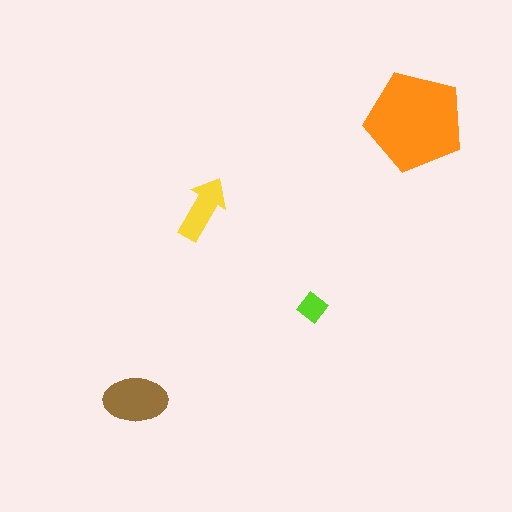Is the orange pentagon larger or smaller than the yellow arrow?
Larger.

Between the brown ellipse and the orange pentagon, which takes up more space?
The orange pentagon.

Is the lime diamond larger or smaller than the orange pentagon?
Smaller.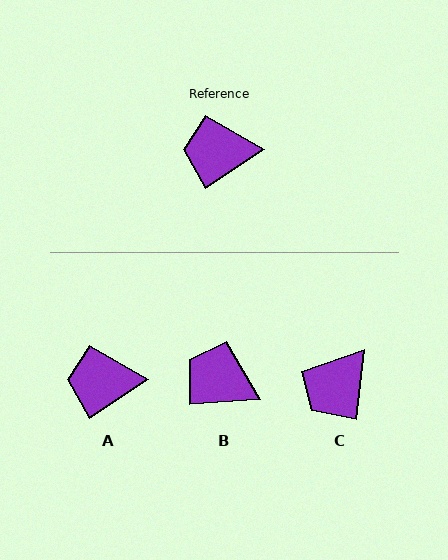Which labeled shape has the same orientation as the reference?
A.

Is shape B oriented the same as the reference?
No, it is off by about 30 degrees.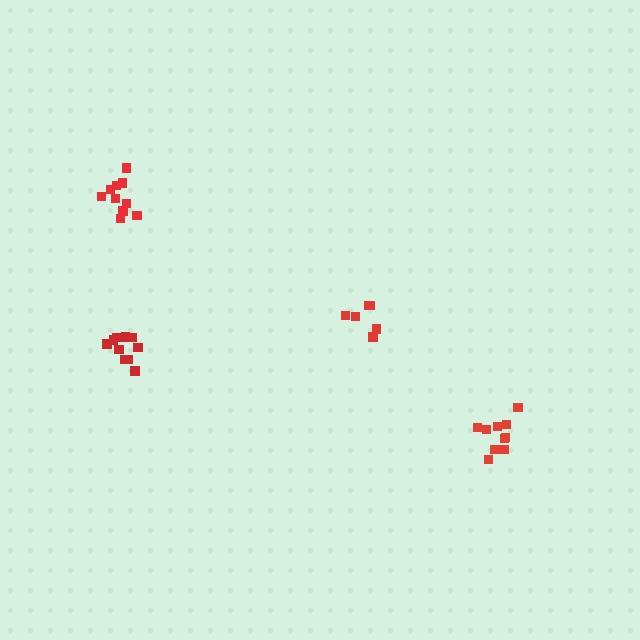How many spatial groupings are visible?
There are 4 spatial groupings.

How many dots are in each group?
Group 1: 6 dots, Group 2: 10 dots, Group 3: 10 dots, Group 4: 10 dots (36 total).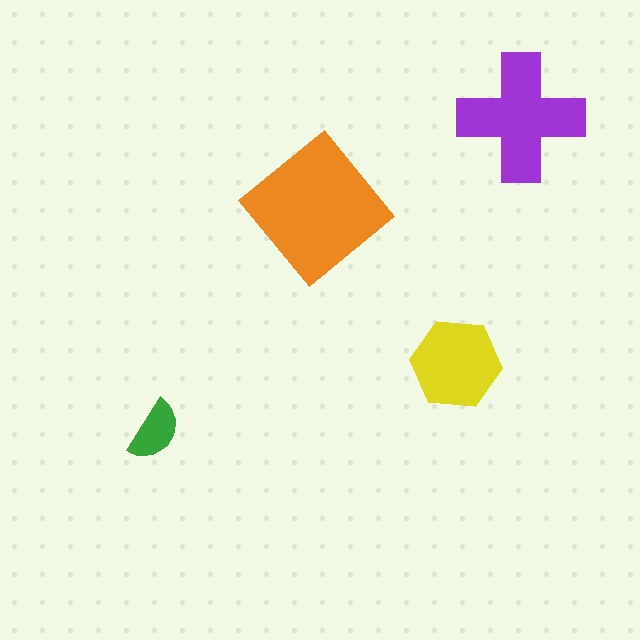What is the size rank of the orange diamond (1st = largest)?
1st.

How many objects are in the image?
There are 4 objects in the image.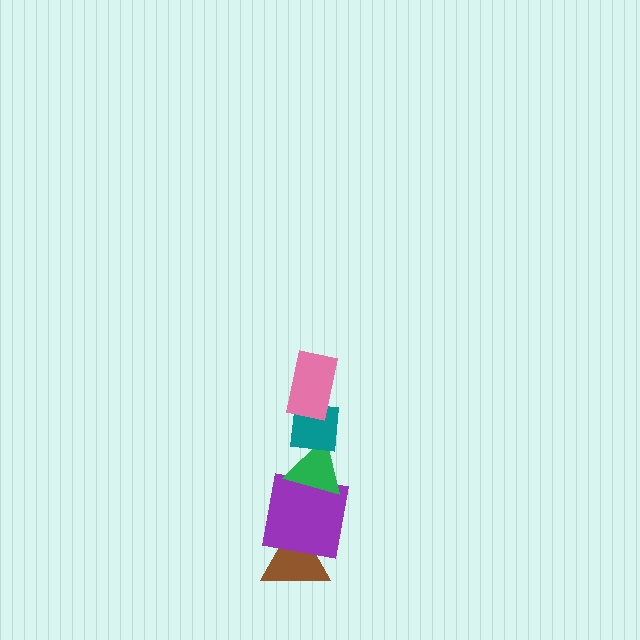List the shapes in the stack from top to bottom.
From top to bottom: the pink rectangle, the teal square, the green triangle, the purple square, the brown triangle.